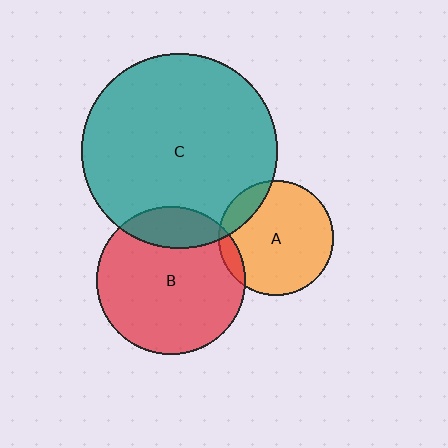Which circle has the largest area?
Circle C (teal).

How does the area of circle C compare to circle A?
Approximately 2.9 times.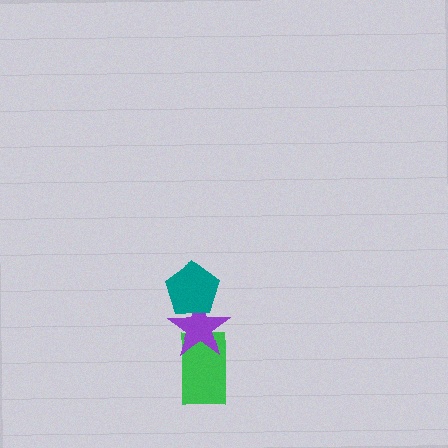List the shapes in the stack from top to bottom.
From top to bottom: the teal pentagon, the purple star, the green rectangle.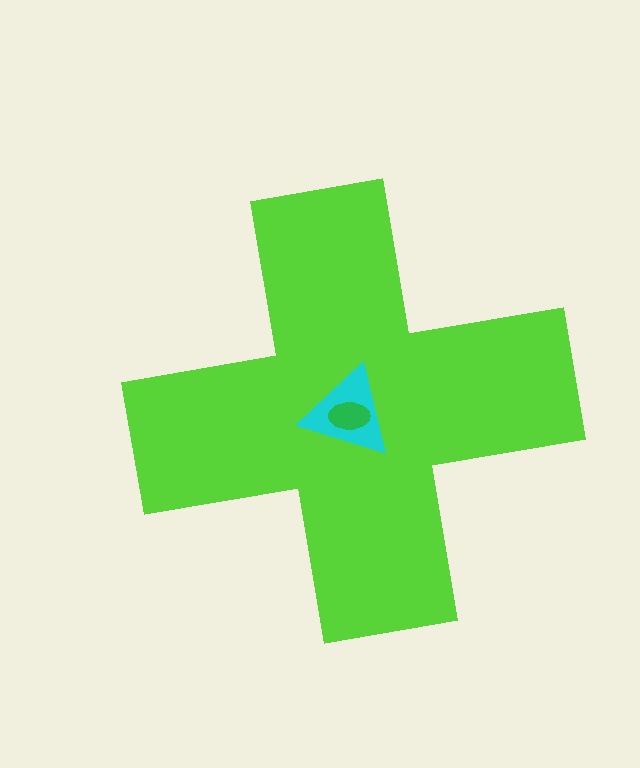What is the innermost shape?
The green ellipse.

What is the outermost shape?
The lime cross.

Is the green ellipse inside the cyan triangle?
Yes.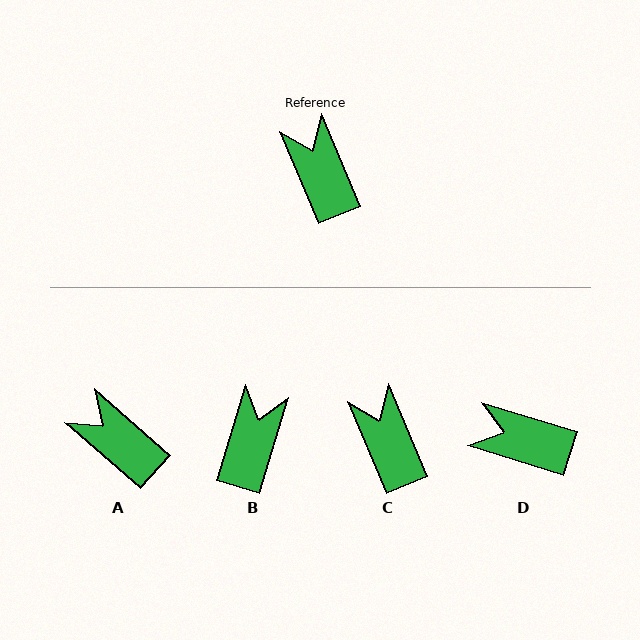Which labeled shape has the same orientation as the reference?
C.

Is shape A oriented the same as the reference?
No, it is off by about 25 degrees.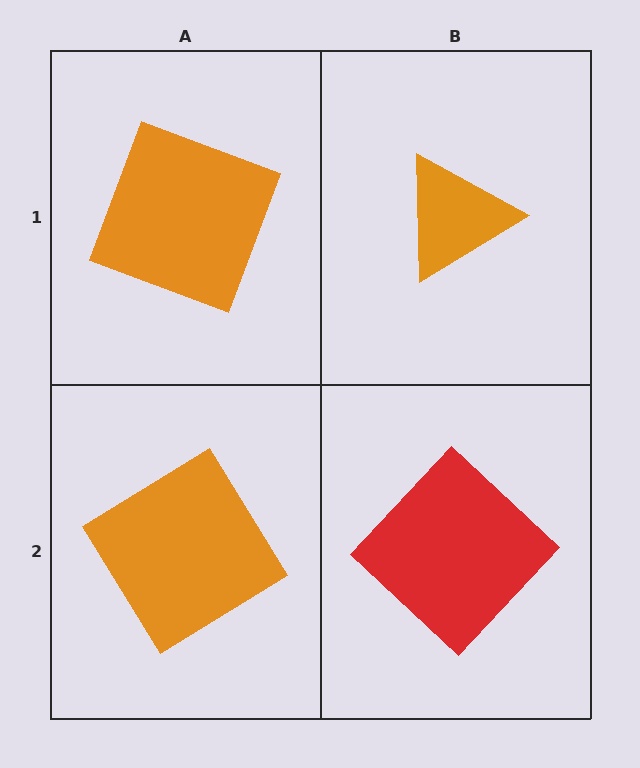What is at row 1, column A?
An orange square.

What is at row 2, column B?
A red diamond.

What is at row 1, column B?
An orange triangle.